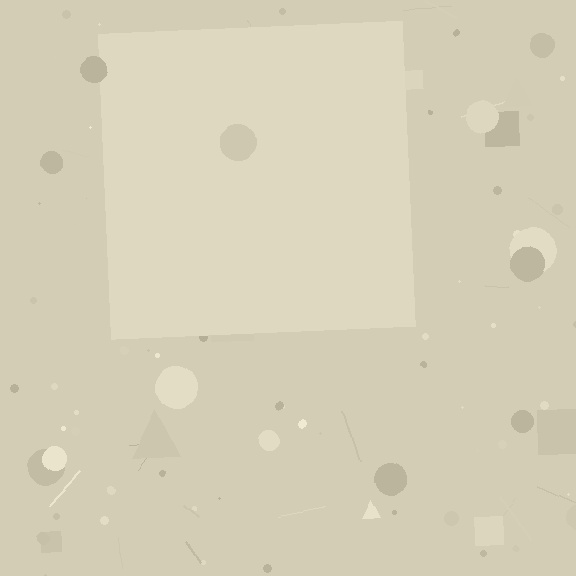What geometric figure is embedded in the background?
A square is embedded in the background.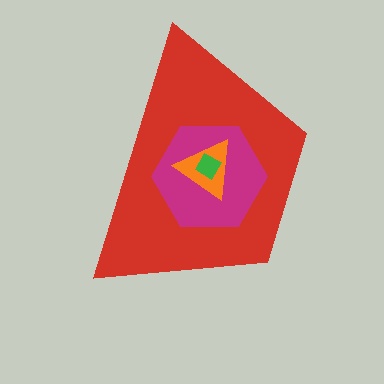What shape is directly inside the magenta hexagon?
The orange triangle.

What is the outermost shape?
The red trapezoid.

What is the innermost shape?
The green diamond.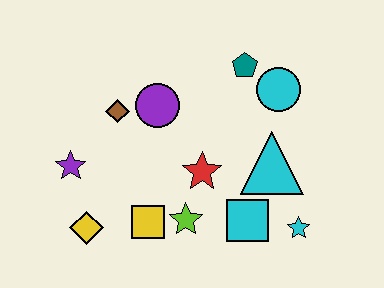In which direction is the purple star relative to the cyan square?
The purple star is to the left of the cyan square.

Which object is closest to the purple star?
The yellow diamond is closest to the purple star.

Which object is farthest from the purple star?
The cyan star is farthest from the purple star.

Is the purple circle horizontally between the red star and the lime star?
No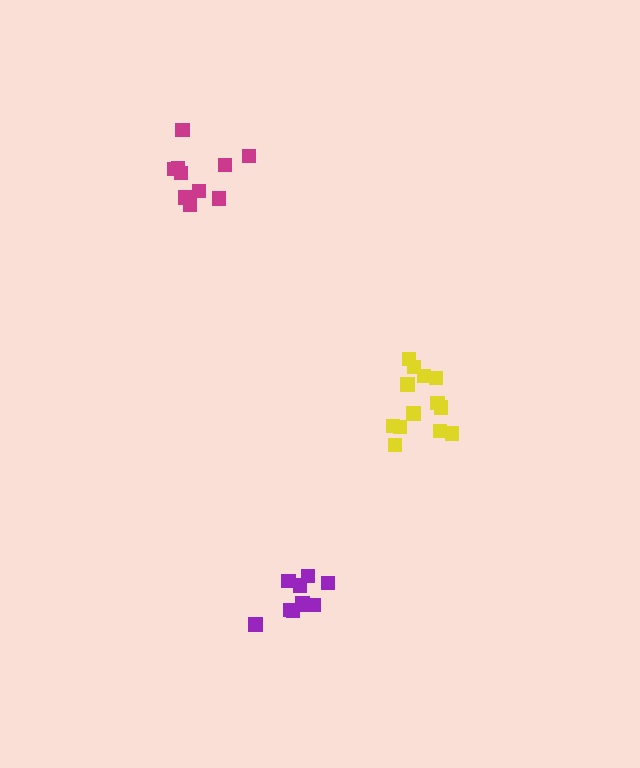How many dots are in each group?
Group 1: 10 dots, Group 2: 10 dots, Group 3: 13 dots (33 total).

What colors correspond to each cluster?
The clusters are colored: purple, magenta, yellow.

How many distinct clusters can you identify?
There are 3 distinct clusters.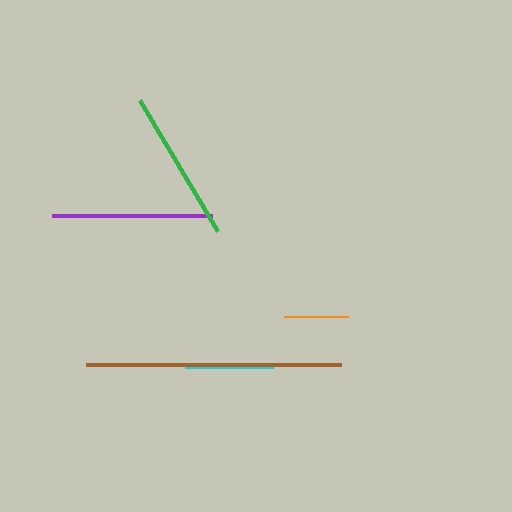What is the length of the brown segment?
The brown segment is approximately 255 pixels long.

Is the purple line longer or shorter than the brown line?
The brown line is longer than the purple line.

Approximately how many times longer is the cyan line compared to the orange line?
The cyan line is approximately 1.4 times the length of the orange line.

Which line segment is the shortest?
The orange line is the shortest at approximately 63 pixels.